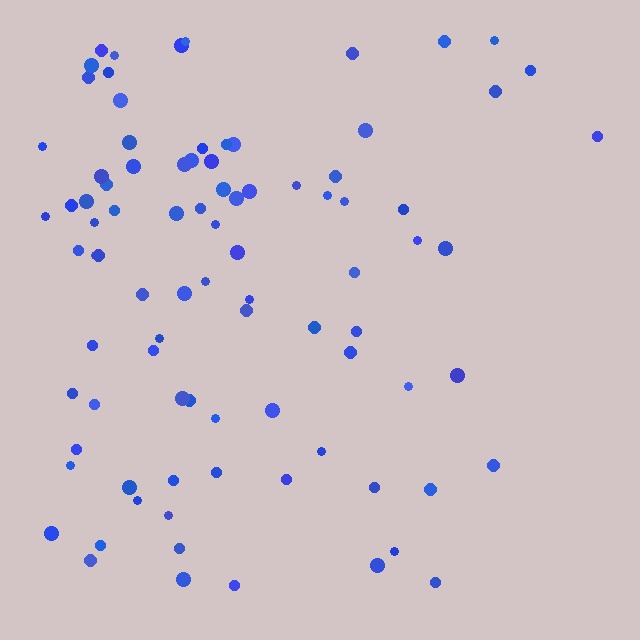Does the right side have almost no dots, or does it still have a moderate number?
Still a moderate number, just noticeably fewer than the left.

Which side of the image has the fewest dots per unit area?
The right.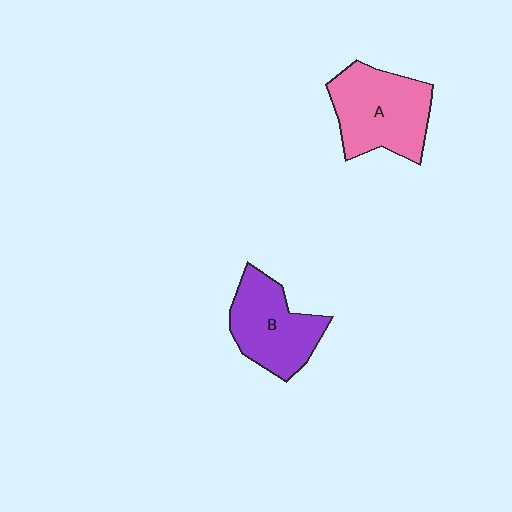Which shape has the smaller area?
Shape B (purple).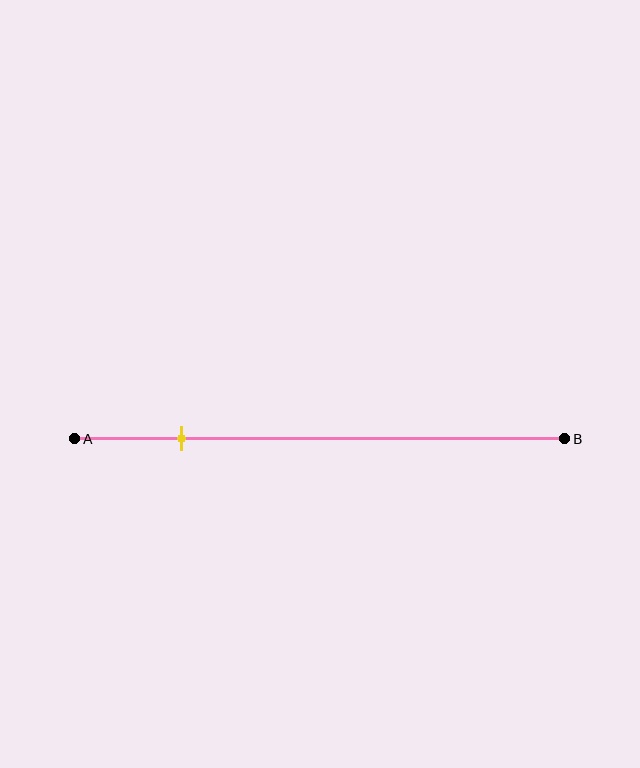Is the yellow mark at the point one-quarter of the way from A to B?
No, the mark is at about 20% from A, not at the 25% one-quarter point.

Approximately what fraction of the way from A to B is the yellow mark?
The yellow mark is approximately 20% of the way from A to B.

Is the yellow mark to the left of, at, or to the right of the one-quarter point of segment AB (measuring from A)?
The yellow mark is to the left of the one-quarter point of segment AB.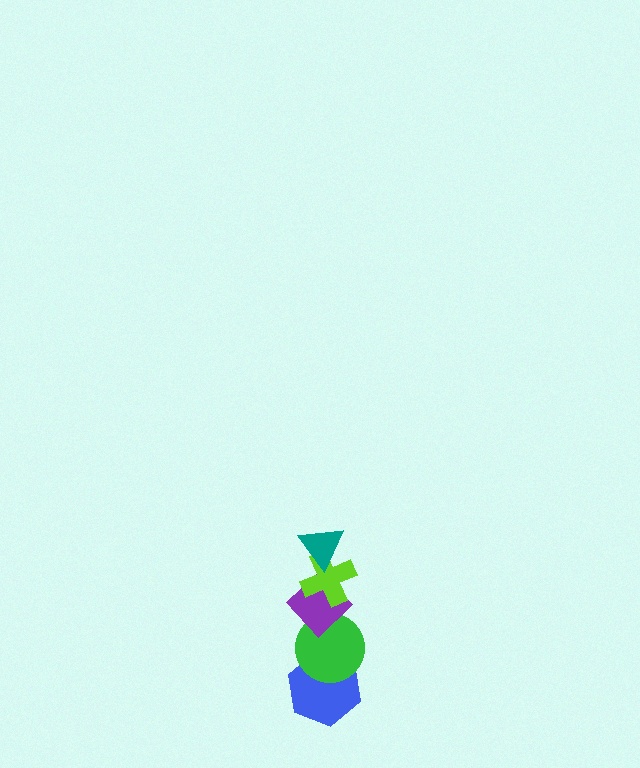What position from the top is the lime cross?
The lime cross is 2nd from the top.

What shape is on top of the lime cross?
The teal triangle is on top of the lime cross.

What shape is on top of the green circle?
The purple diamond is on top of the green circle.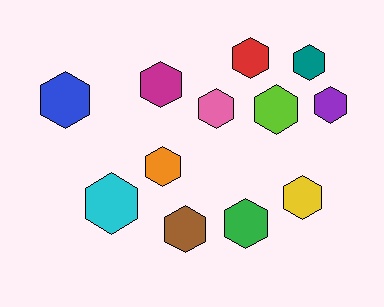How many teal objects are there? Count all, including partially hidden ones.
There is 1 teal object.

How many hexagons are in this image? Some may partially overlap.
There are 12 hexagons.